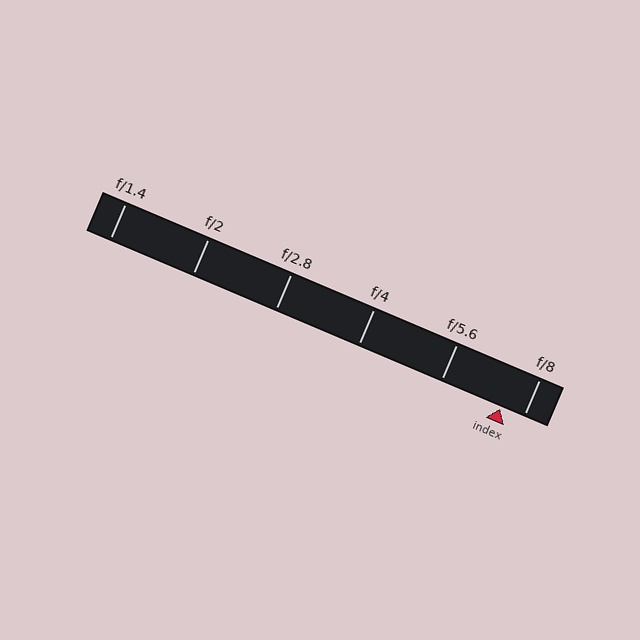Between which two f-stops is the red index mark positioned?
The index mark is between f/5.6 and f/8.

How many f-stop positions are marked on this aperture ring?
There are 6 f-stop positions marked.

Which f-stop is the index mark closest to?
The index mark is closest to f/8.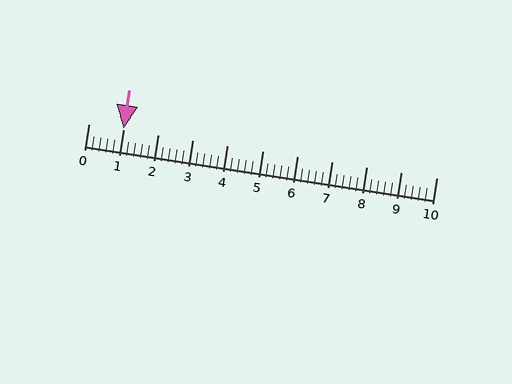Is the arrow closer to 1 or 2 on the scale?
The arrow is closer to 1.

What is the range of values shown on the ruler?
The ruler shows values from 0 to 10.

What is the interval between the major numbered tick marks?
The major tick marks are spaced 1 units apart.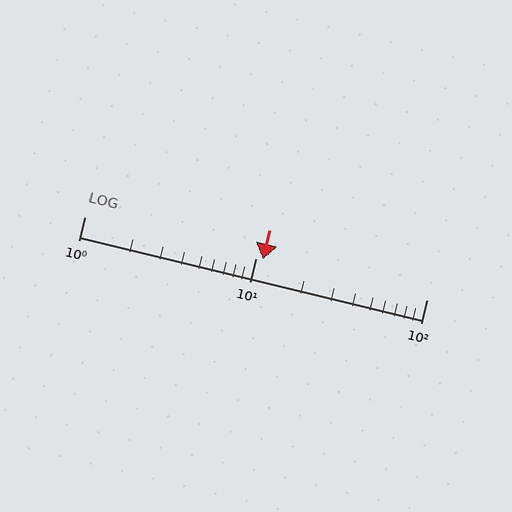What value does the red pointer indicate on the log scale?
The pointer indicates approximately 11.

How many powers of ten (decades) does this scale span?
The scale spans 2 decades, from 1 to 100.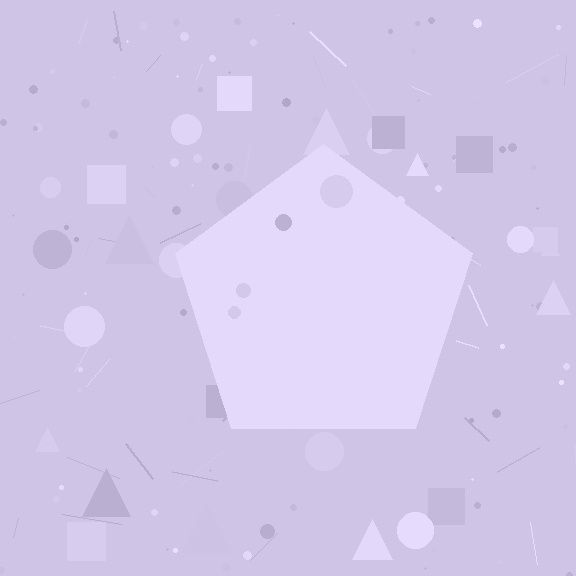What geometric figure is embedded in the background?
A pentagon is embedded in the background.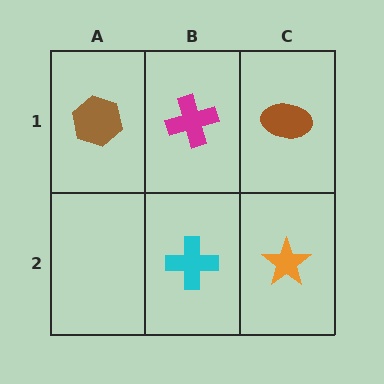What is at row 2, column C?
An orange star.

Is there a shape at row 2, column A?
No, that cell is empty.